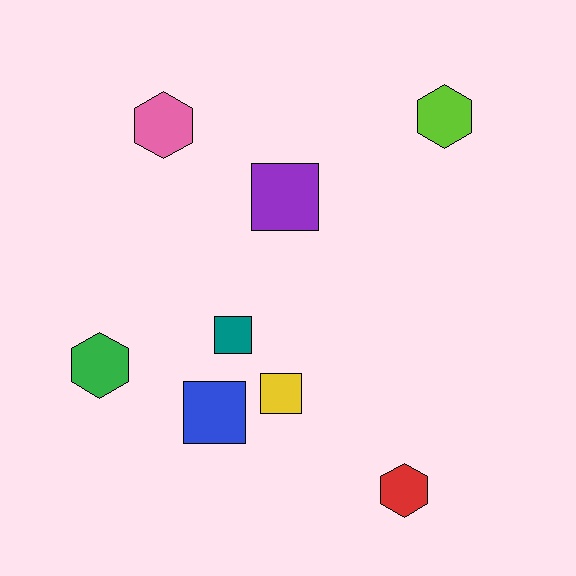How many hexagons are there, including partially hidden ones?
There are 4 hexagons.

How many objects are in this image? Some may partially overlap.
There are 8 objects.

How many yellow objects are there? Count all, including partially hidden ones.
There is 1 yellow object.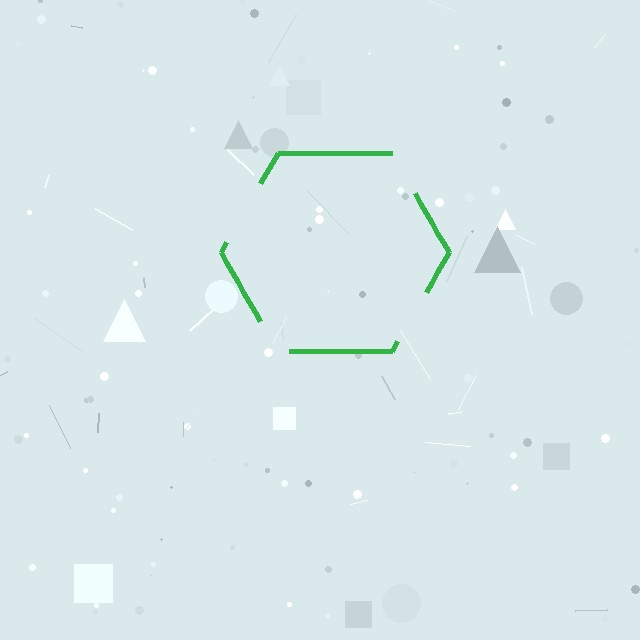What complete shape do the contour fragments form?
The contour fragments form a hexagon.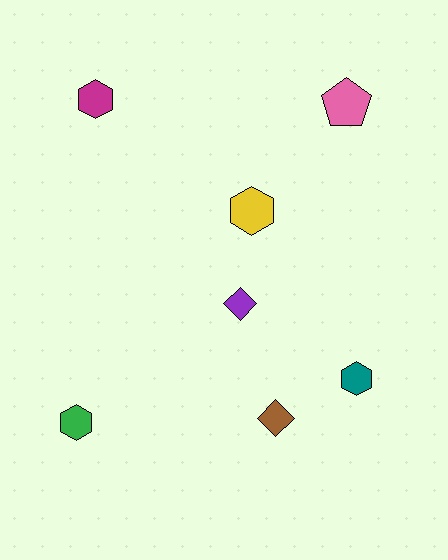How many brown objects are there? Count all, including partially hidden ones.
There is 1 brown object.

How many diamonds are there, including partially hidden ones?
There are 2 diamonds.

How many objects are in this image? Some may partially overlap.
There are 7 objects.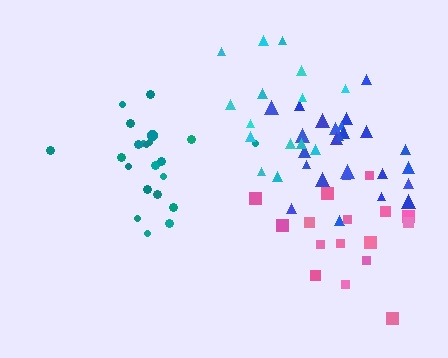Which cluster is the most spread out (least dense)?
Pink.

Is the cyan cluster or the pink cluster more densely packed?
Cyan.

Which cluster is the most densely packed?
Teal.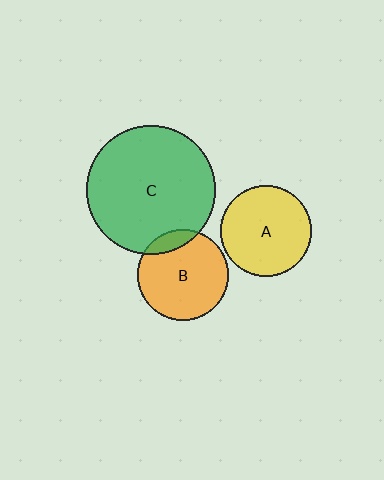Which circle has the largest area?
Circle C (green).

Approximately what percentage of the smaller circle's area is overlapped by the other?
Approximately 10%.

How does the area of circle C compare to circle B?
Approximately 2.0 times.